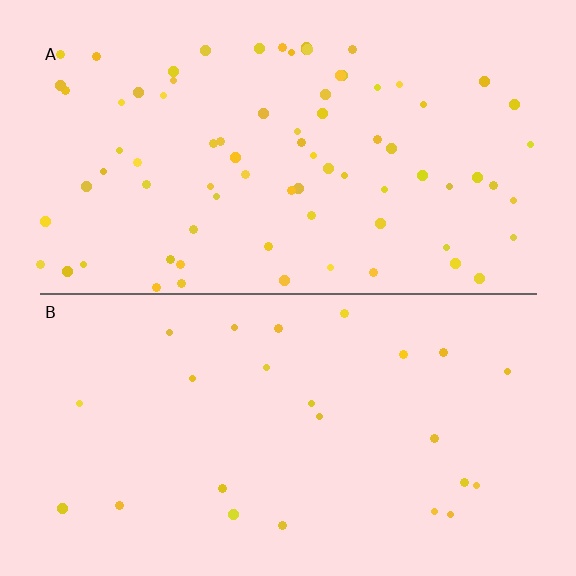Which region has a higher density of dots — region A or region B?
A (the top).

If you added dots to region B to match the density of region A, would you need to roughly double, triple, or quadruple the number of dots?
Approximately triple.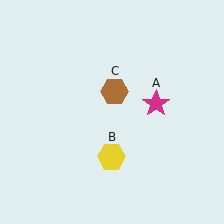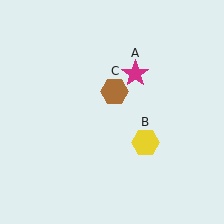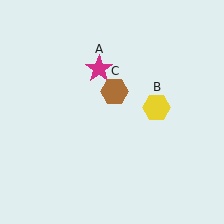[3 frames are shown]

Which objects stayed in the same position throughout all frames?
Brown hexagon (object C) remained stationary.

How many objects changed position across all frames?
2 objects changed position: magenta star (object A), yellow hexagon (object B).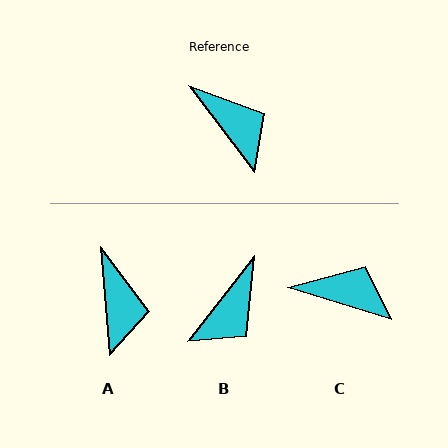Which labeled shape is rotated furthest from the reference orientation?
B, about 75 degrees away.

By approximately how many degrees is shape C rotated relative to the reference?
Approximately 36 degrees counter-clockwise.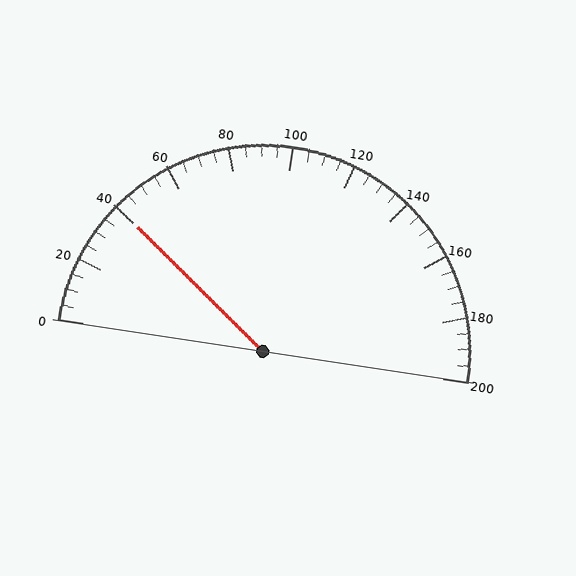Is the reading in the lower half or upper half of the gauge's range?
The reading is in the lower half of the range (0 to 200).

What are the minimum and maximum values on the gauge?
The gauge ranges from 0 to 200.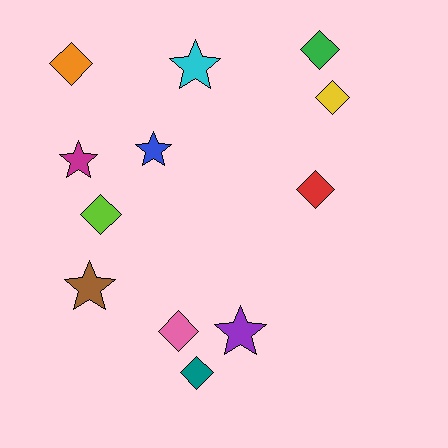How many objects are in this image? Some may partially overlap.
There are 12 objects.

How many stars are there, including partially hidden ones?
There are 5 stars.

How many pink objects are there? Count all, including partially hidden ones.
There is 1 pink object.